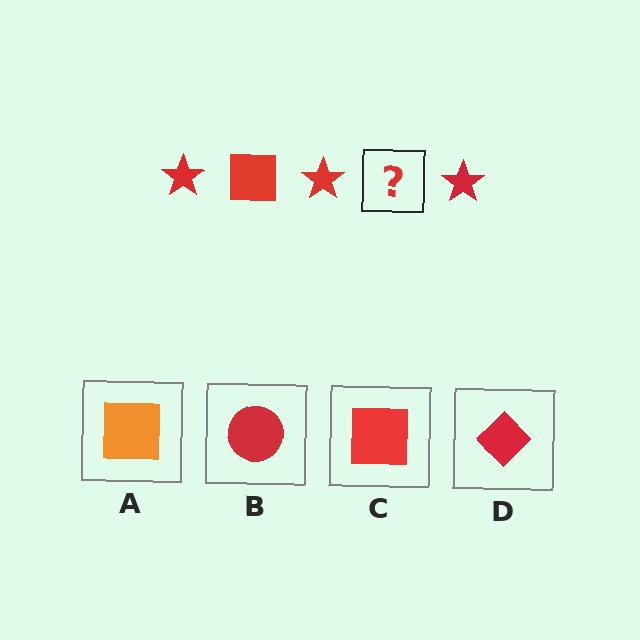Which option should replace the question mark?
Option C.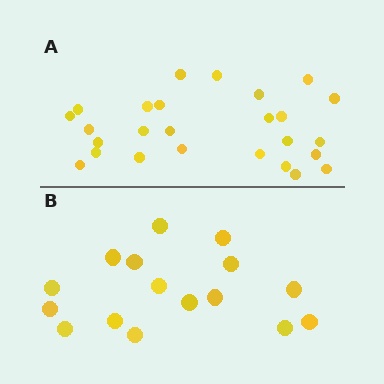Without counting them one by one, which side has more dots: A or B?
Region A (the top region) has more dots.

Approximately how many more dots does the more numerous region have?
Region A has roughly 10 or so more dots than region B.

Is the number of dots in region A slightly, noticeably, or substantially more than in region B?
Region A has substantially more. The ratio is roughly 1.6 to 1.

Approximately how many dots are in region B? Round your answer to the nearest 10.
About 20 dots. (The exact count is 16, which rounds to 20.)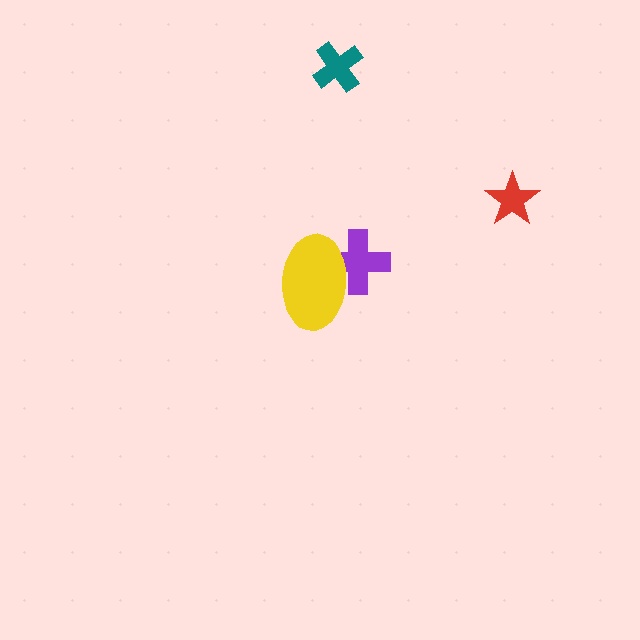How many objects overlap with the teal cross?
0 objects overlap with the teal cross.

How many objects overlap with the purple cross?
1 object overlaps with the purple cross.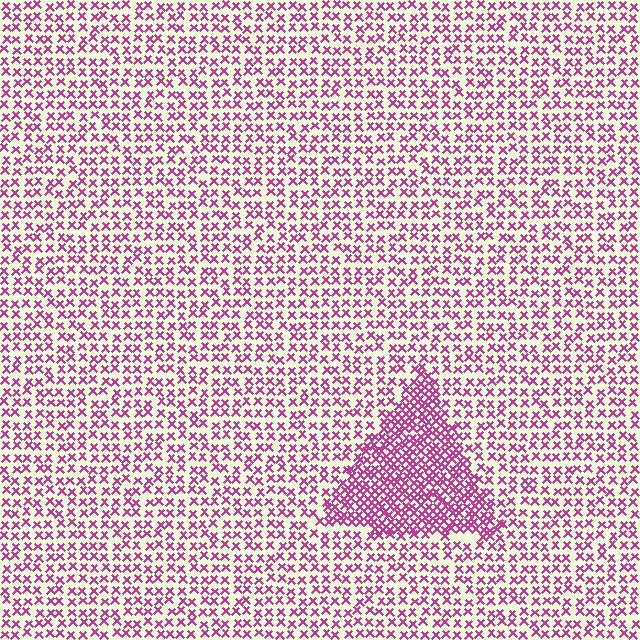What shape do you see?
I see a triangle.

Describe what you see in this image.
The image contains small magenta elements arranged at two different densities. A triangle-shaped region is visible where the elements are more densely packed than the surrounding area.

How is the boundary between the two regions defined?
The boundary is defined by a change in element density (approximately 2.0x ratio). All elements are the same color, size, and shape.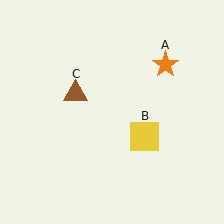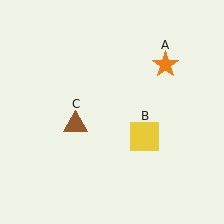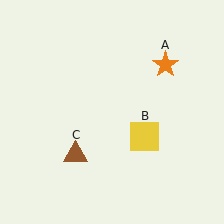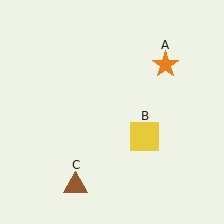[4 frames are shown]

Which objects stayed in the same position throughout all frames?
Orange star (object A) and yellow square (object B) remained stationary.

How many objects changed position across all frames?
1 object changed position: brown triangle (object C).